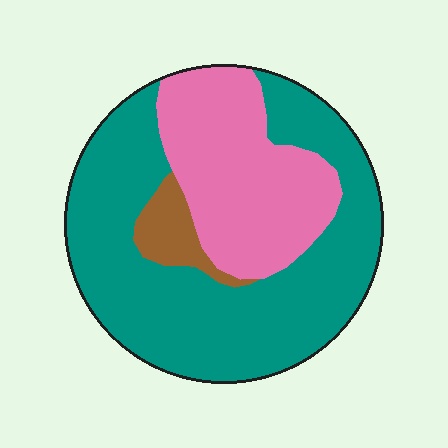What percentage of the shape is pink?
Pink takes up between a quarter and a half of the shape.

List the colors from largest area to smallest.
From largest to smallest: teal, pink, brown.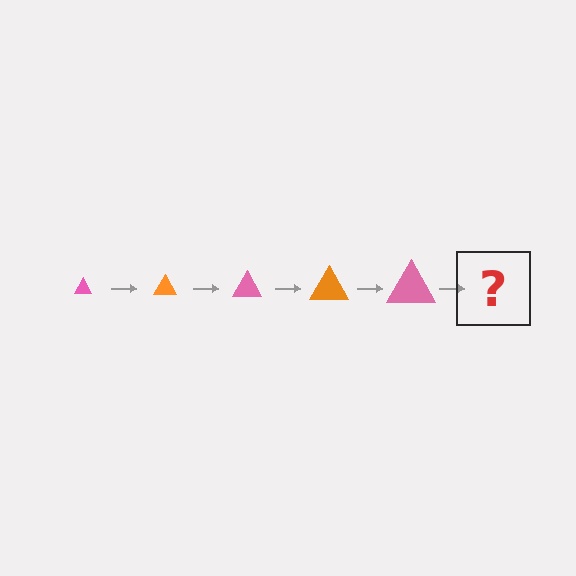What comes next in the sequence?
The next element should be an orange triangle, larger than the previous one.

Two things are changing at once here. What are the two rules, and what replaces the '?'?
The two rules are that the triangle grows larger each step and the color cycles through pink and orange. The '?' should be an orange triangle, larger than the previous one.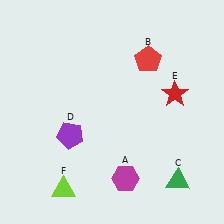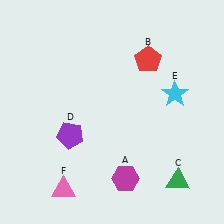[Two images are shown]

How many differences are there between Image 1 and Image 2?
There are 2 differences between the two images.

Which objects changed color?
E changed from red to cyan. F changed from lime to pink.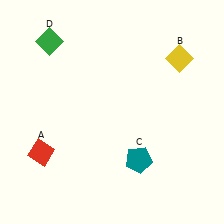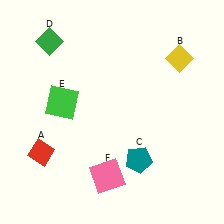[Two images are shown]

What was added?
A green square (E), a pink square (F) were added in Image 2.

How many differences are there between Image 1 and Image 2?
There are 2 differences between the two images.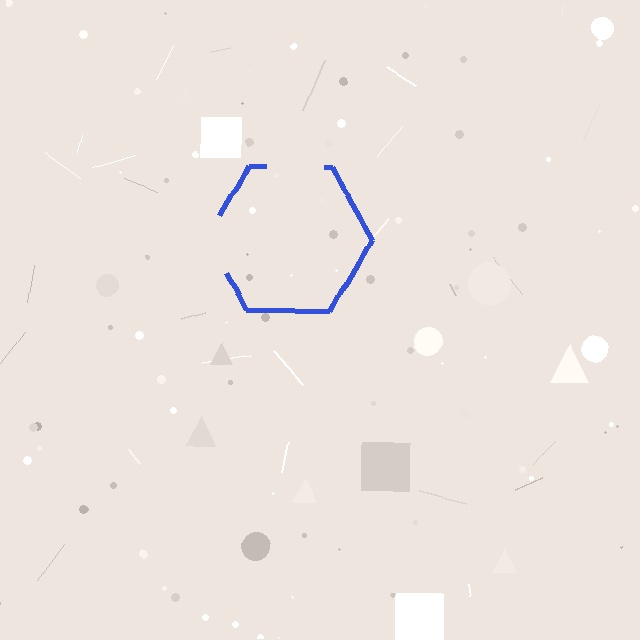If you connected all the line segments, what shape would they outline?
They would outline a hexagon.